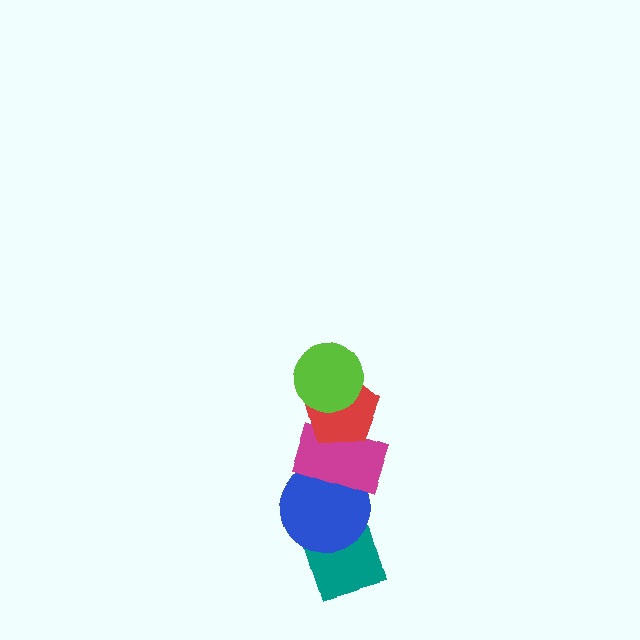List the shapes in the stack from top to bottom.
From top to bottom: the lime circle, the red pentagon, the magenta rectangle, the blue circle, the teal diamond.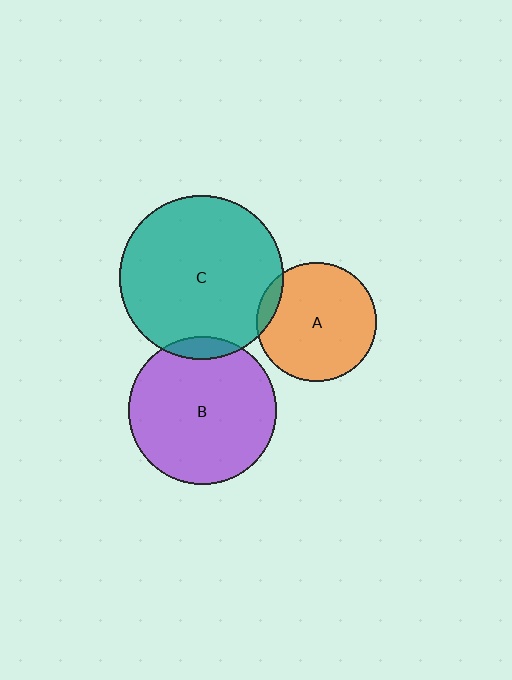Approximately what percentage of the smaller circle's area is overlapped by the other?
Approximately 5%.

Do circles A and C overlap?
Yes.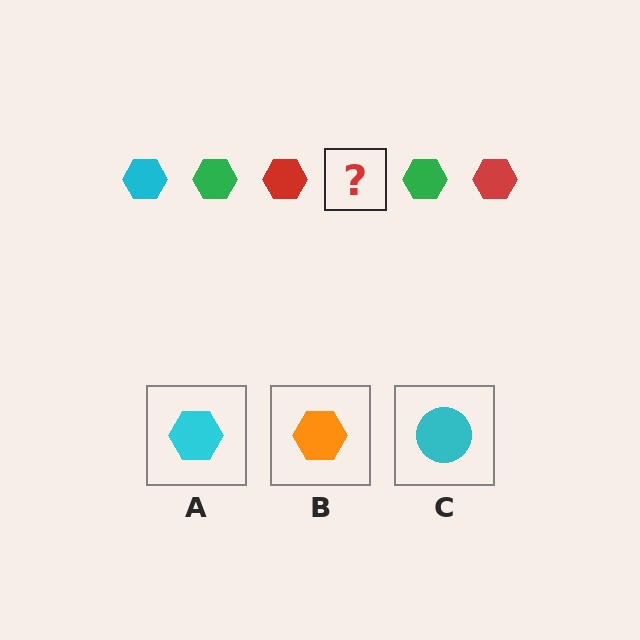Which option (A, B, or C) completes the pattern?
A.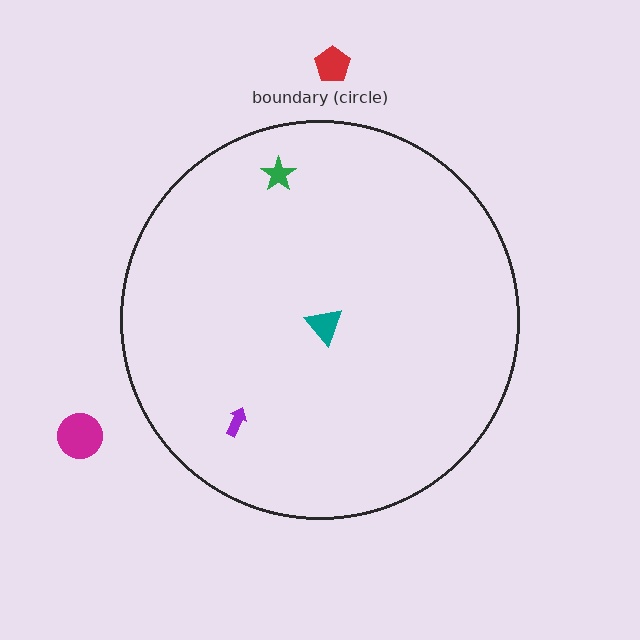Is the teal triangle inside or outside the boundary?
Inside.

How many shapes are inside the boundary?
3 inside, 2 outside.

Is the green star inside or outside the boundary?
Inside.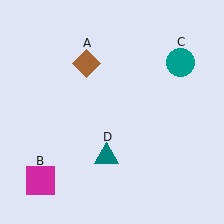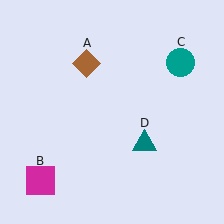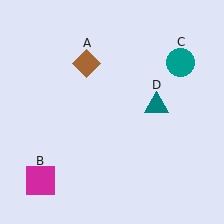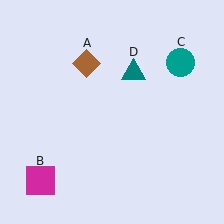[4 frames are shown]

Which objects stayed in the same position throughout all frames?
Brown diamond (object A) and magenta square (object B) and teal circle (object C) remained stationary.